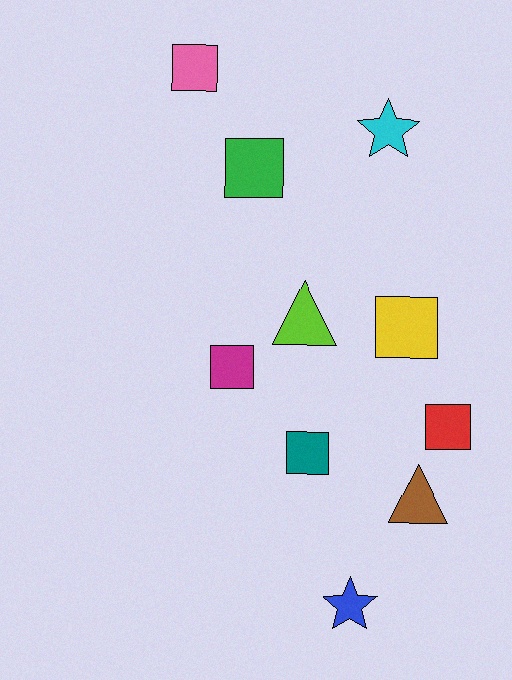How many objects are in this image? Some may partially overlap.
There are 10 objects.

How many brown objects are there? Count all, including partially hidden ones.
There is 1 brown object.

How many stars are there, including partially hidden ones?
There are 2 stars.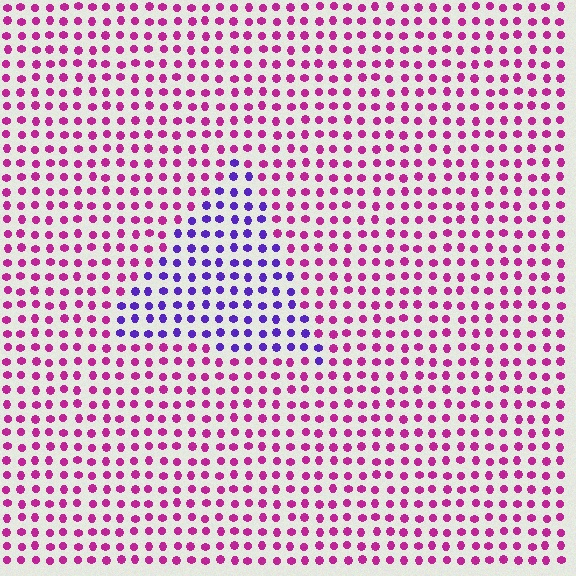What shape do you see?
I see a triangle.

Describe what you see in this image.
The image is filled with small magenta elements in a uniform arrangement. A triangle-shaped region is visible where the elements are tinted to a slightly different hue, forming a subtle color boundary.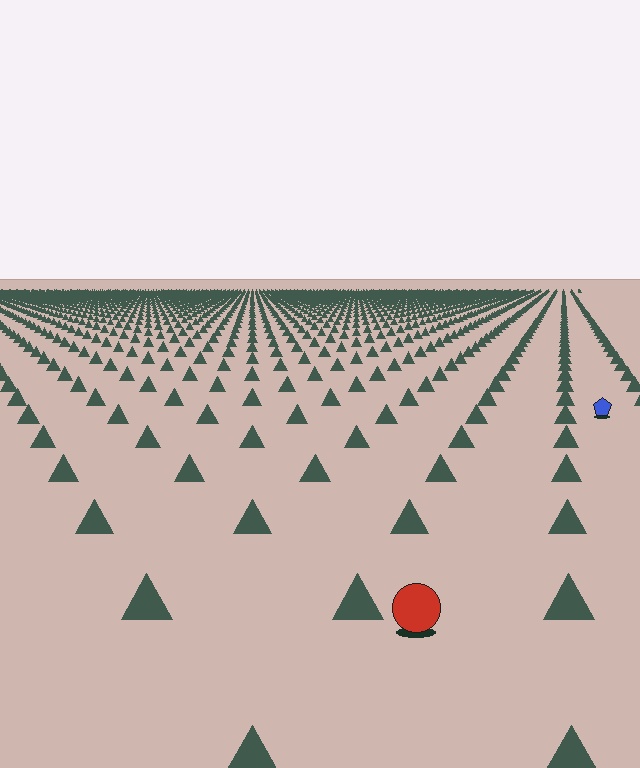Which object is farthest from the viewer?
The blue pentagon is farthest from the viewer. It appears smaller and the ground texture around it is denser.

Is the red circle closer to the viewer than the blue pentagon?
Yes. The red circle is closer — you can tell from the texture gradient: the ground texture is coarser near it.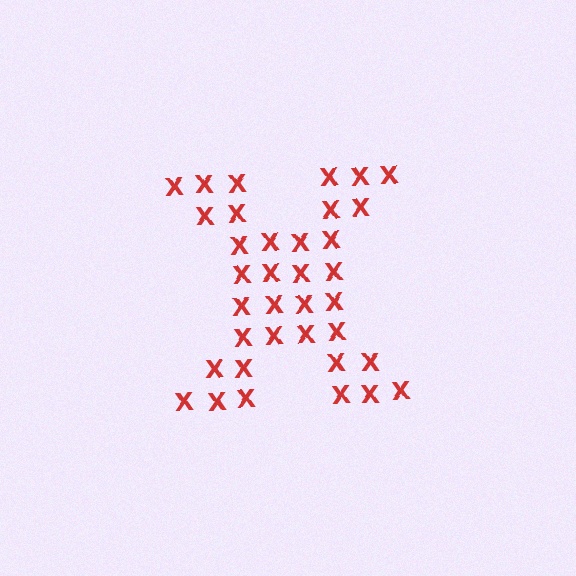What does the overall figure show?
The overall figure shows the letter X.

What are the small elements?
The small elements are letter X's.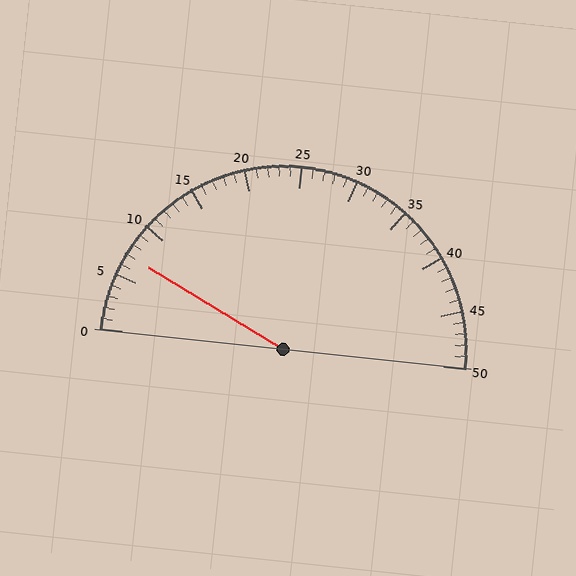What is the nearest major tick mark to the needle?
The nearest major tick mark is 5.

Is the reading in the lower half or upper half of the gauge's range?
The reading is in the lower half of the range (0 to 50).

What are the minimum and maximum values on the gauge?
The gauge ranges from 0 to 50.